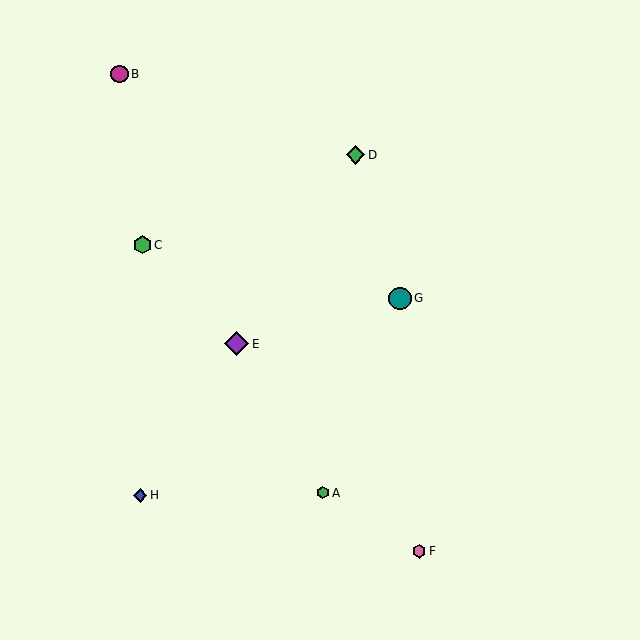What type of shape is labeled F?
Shape F is a pink hexagon.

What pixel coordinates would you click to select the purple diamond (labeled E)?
Click at (237, 344) to select the purple diamond E.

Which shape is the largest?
The purple diamond (labeled E) is the largest.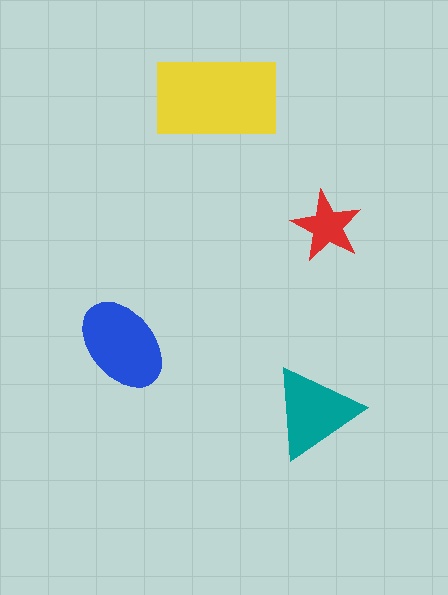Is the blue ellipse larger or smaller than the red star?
Larger.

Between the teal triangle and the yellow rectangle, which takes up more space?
The yellow rectangle.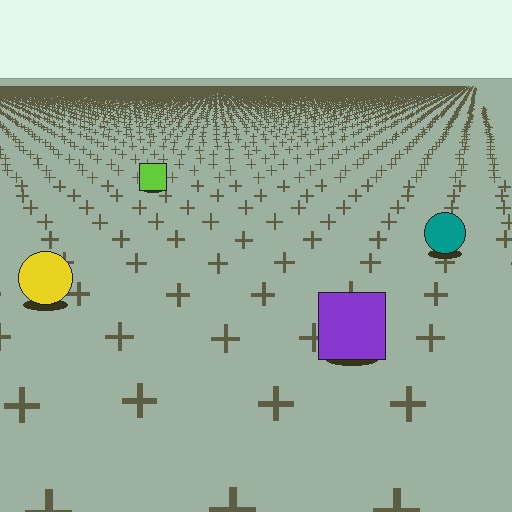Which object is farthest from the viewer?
The lime square is farthest from the viewer. It appears smaller and the ground texture around it is denser.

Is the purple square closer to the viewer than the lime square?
Yes. The purple square is closer — you can tell from the texture gradient: the ground texture is coarser near it.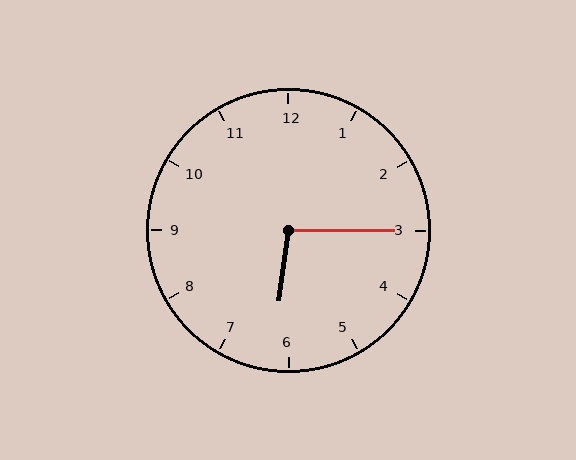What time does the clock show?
6:15.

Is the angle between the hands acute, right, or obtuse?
It is obtuse.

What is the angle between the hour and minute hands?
Approximately 98 degrees.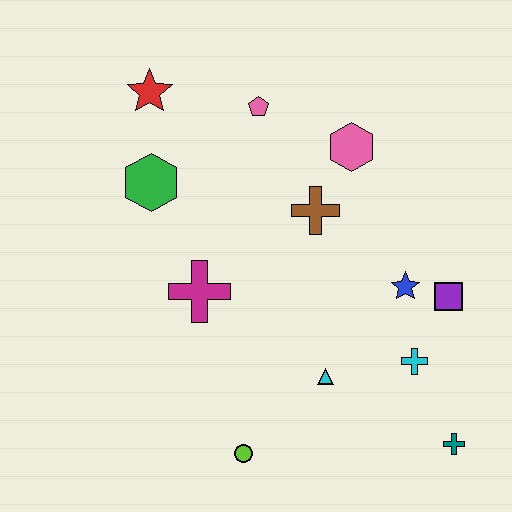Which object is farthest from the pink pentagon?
The teal cross is farthest from the pink pentagon.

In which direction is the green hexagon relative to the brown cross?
The green hexagon is to the left of the brown cross.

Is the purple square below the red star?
Yes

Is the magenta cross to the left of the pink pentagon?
Yes